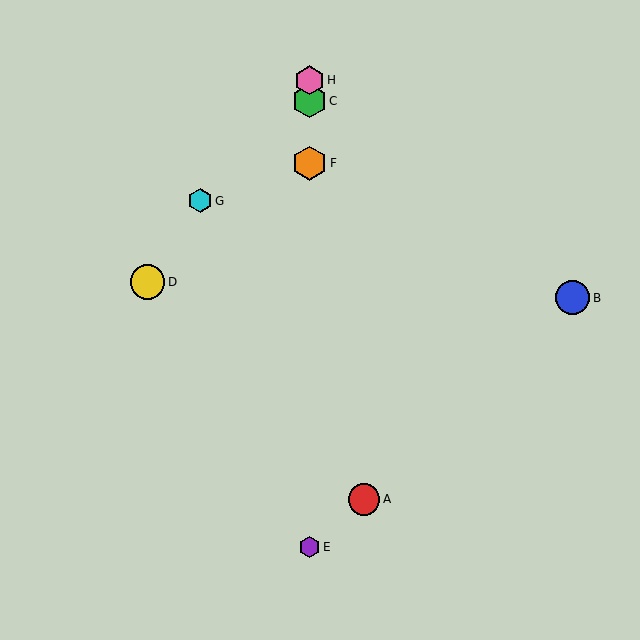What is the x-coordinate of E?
Object E is at x≈310.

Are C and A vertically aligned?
No, C is at x≈310 and A is at x≈364.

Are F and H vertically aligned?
Yes, both are at x≈310.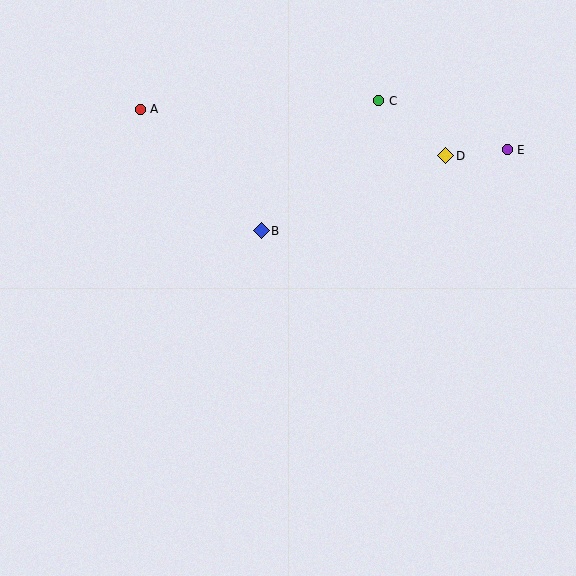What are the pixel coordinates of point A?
Point A is at (140, 109).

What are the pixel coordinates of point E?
Point E is at (507, 150).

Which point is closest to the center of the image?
Point B at (261, 231) is closest to the center.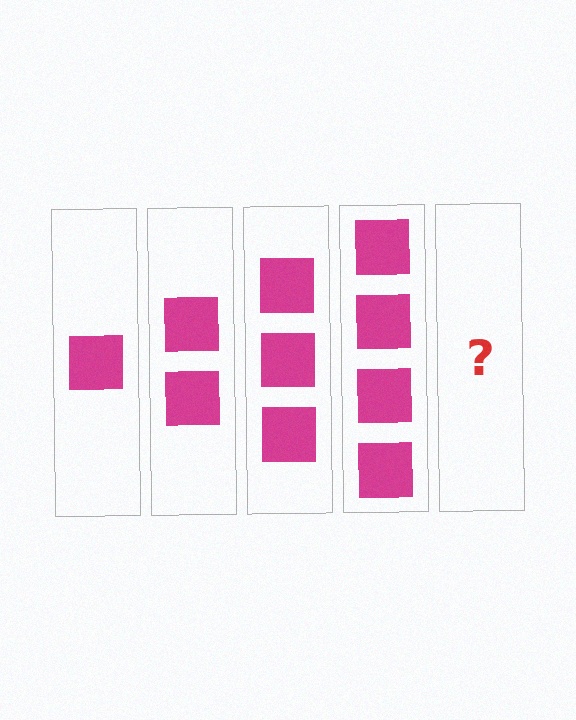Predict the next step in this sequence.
The next step is 5 squares.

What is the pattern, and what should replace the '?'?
The pattern is that each step adds one more square. The '?' should be 5 squares.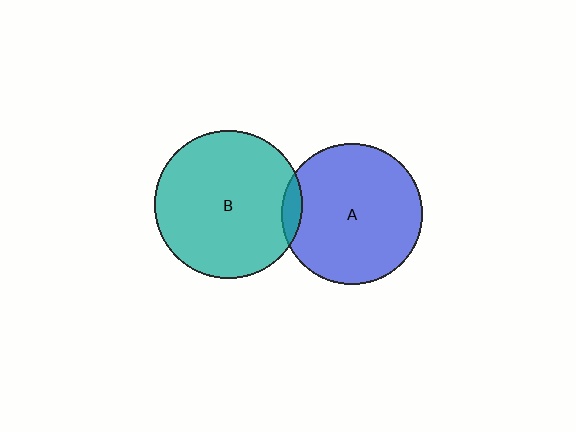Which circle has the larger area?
Circle B (teal).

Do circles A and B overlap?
Yes.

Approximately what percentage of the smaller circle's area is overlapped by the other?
Approximately 5%.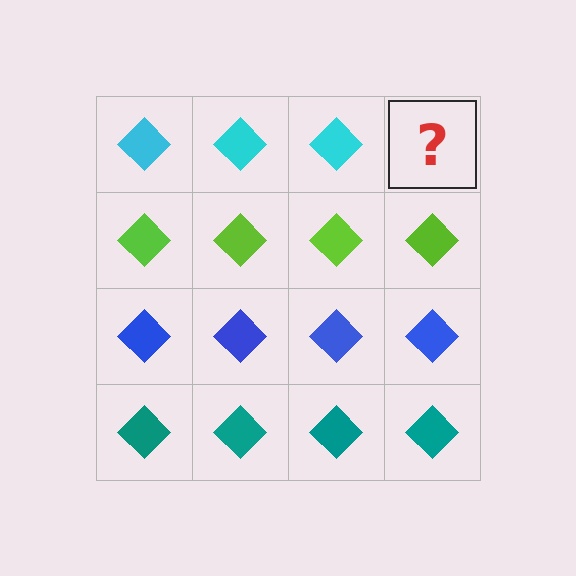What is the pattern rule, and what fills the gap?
The rule is that each row has a consistent color. The gap should be filled with a cyan diamond.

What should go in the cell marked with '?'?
The missing cell should contain a cyan diamond.